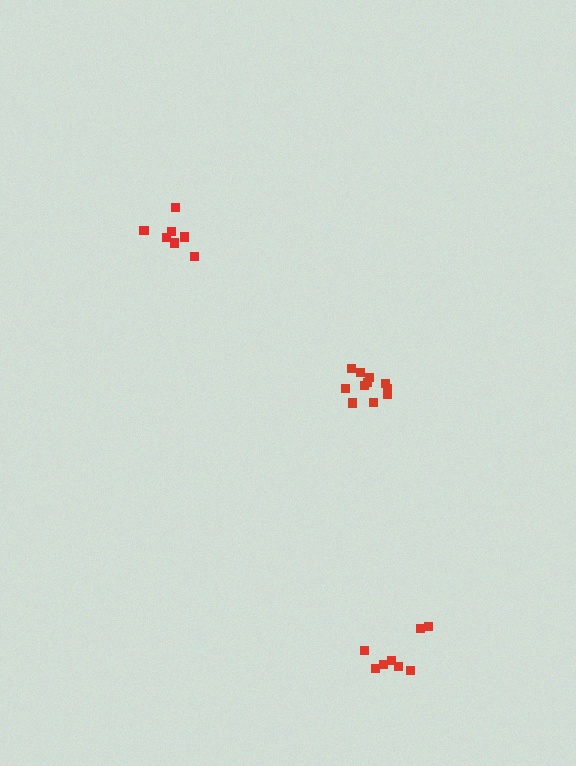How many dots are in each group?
Group 1: 11 dots, Group 2: 7 dots, Group 3: 8 dots (26 total).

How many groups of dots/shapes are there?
There are 3 groups.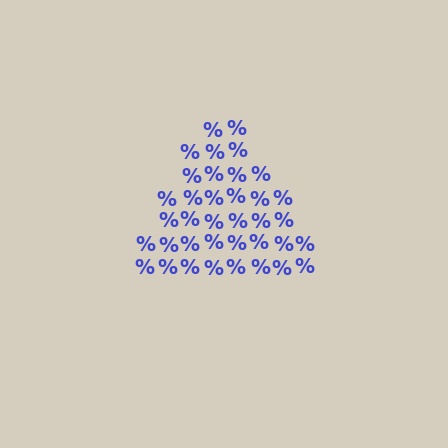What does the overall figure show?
The overall figure shows a triangle.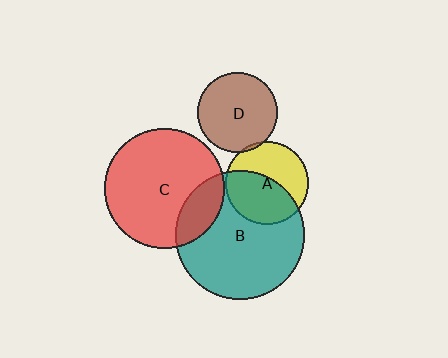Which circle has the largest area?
Circle B (teal).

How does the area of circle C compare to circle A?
Approximately 2.1 times.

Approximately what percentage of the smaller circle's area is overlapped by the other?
Approximately 50%.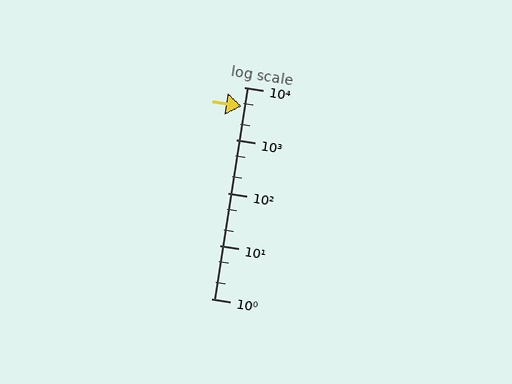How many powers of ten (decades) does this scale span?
The scale spans 4 decades, from 1 to 10000.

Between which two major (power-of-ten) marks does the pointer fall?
The pointer is between 1000 and 10000.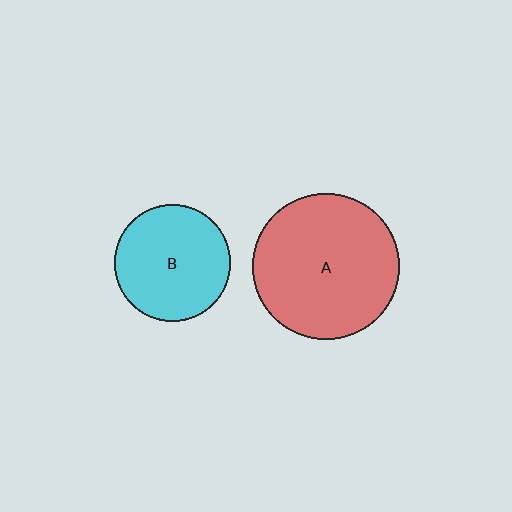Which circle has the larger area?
Circle A (red).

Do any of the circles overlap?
No, none of the circles overlap.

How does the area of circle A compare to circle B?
Approximately 1.6 times.